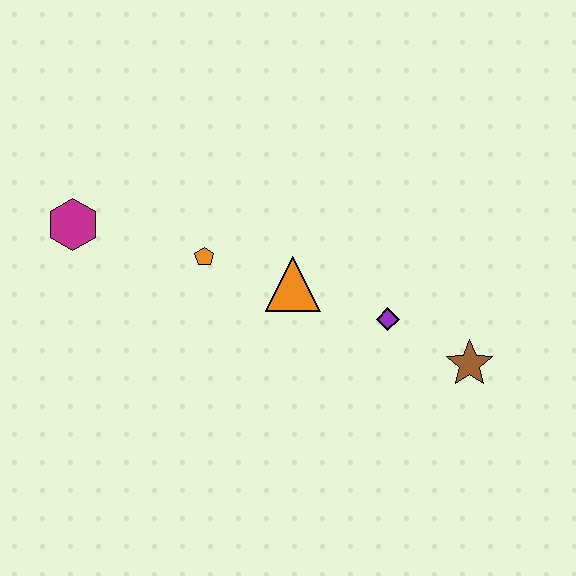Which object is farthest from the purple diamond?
The magenta hexagon is farthest from the purple diamond.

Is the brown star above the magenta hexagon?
No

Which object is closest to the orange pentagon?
The orange triangle is closest to the orange pentagon.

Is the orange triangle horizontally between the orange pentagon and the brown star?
Yes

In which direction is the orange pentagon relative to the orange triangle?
The orange pentagon is to the left of the orange triangle.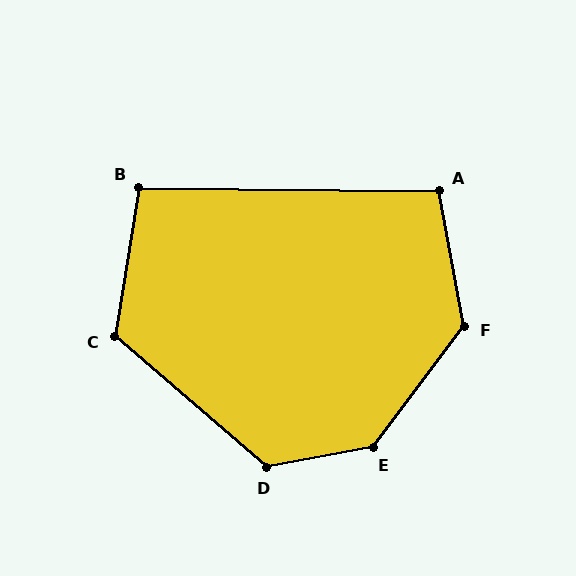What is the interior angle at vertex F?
Approximately 133 degrees (obtuse).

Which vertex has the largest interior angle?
E, at approximately 138 degrees.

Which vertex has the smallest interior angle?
B, at approximately 99 degrees.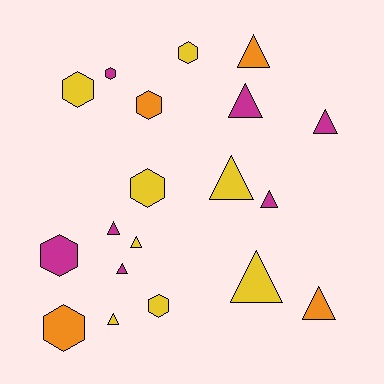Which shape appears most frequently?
Triangle, with 11 objects.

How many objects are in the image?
There are 19 objects.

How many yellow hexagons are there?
There are 4 yellow hexagons.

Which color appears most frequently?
Yellow, with 8 objects.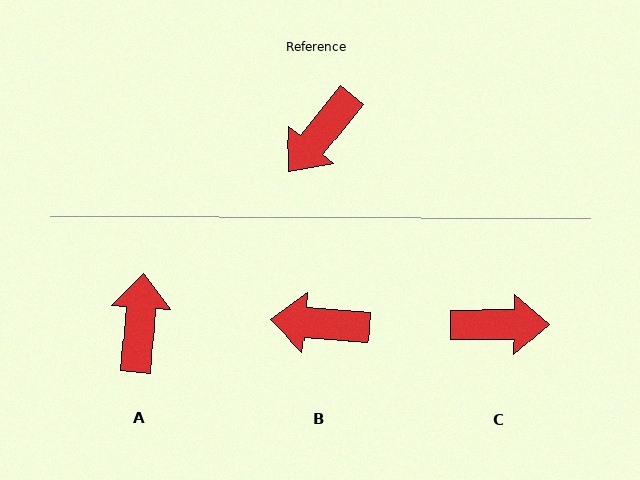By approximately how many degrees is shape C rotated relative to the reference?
Approximately 130 degrees counter-clockwise.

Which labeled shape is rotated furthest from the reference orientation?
A, about 145 degrees away.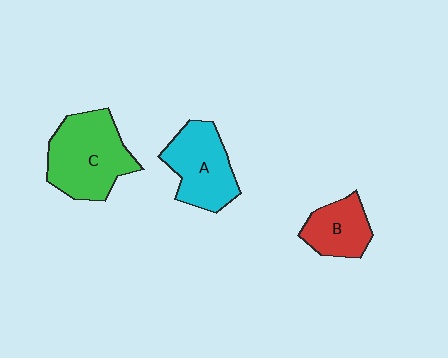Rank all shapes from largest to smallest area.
From largest to smallest: C (green), A (cyan), B (red).